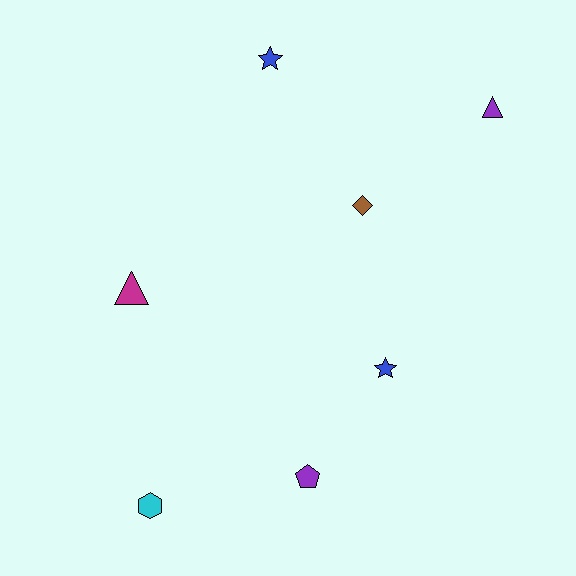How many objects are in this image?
There are 7 objects.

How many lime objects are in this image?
There are no lime objects.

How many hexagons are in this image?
There is 1 hexagon.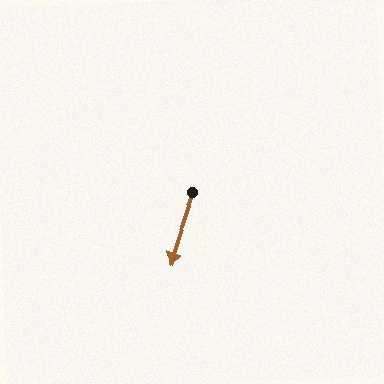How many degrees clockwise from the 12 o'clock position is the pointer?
Approximately 199 degrees.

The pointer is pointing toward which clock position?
Roughly 7 o'clock.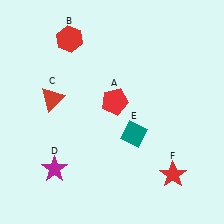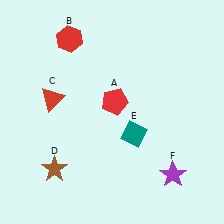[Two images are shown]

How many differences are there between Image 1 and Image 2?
There are 2 differences between the two images.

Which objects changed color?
D changed from magenta to brown. F changed from red to purple.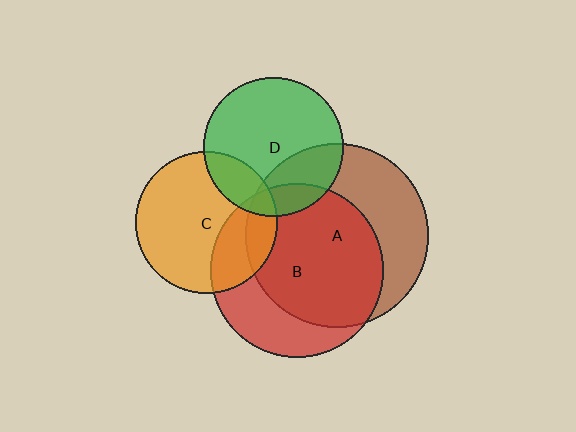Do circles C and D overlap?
Yes.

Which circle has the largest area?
Circle A (brown).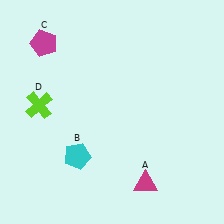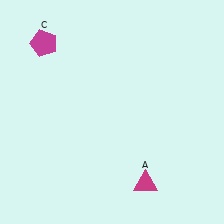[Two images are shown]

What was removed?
The lime cross (D), the cyan pentagon (B) were removed in Image 2.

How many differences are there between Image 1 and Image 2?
There are 2 differences between the two images.